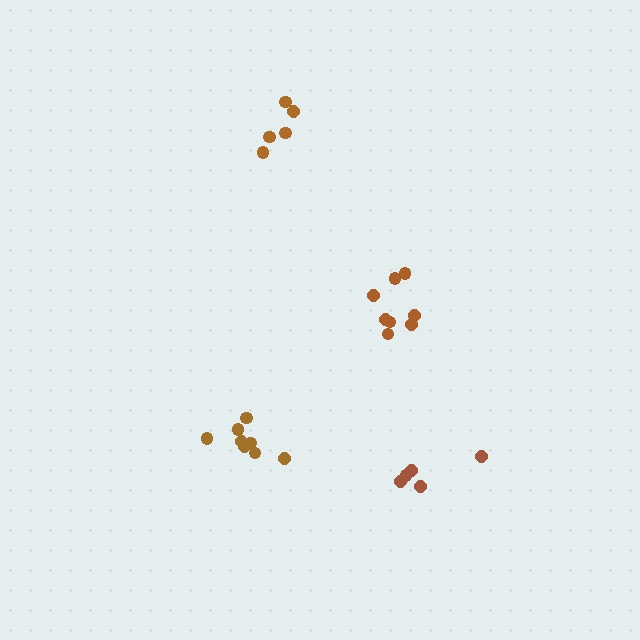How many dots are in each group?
Group 1: 8 dots, Group 2: 5 dots, Group 3: 8 dots, Group 4: 5 dots (26 total).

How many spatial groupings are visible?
There are 4 spatial groupings.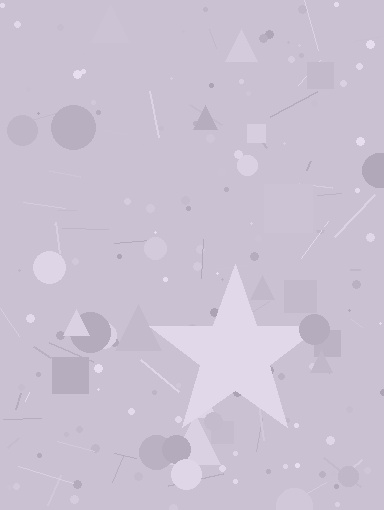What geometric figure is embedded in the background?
A star is embedded in the background.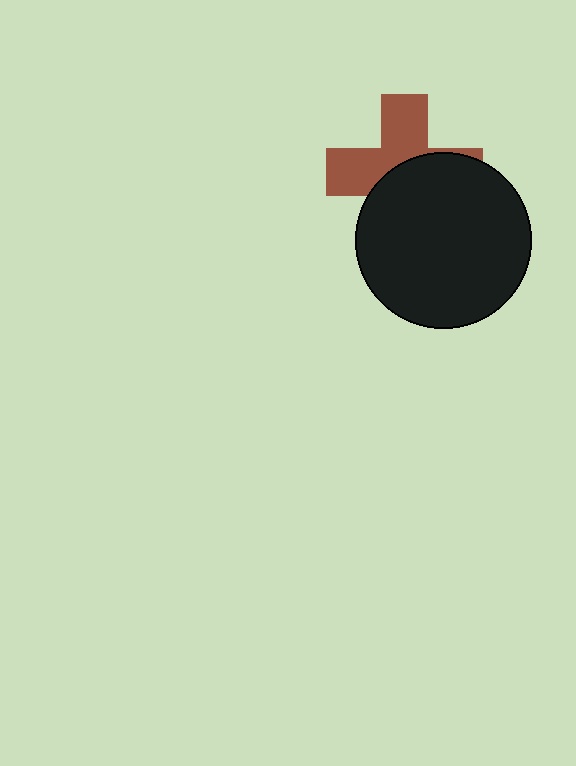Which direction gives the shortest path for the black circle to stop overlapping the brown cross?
Moving down gives the shortest separation.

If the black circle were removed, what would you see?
You would see the complete brown cross.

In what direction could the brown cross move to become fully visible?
The brown cross could move up. That would shift it out from behind the black circle entirely.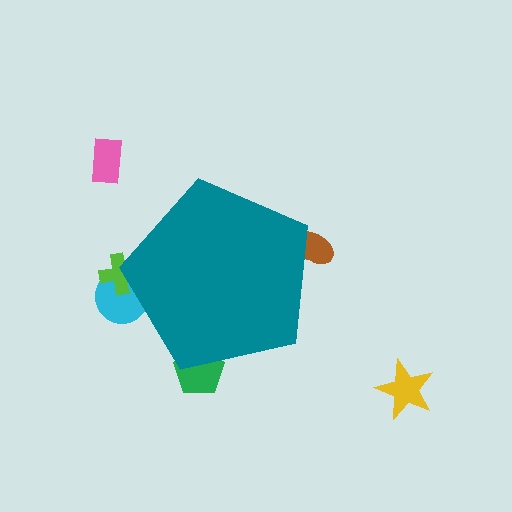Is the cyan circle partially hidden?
Yes, the cyan circle is partially hidden behind the teal pentagon.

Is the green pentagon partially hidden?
Yes, the green pentagon is partially hidden behind the teal pentagon.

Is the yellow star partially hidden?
No, the yellow star is fully visible.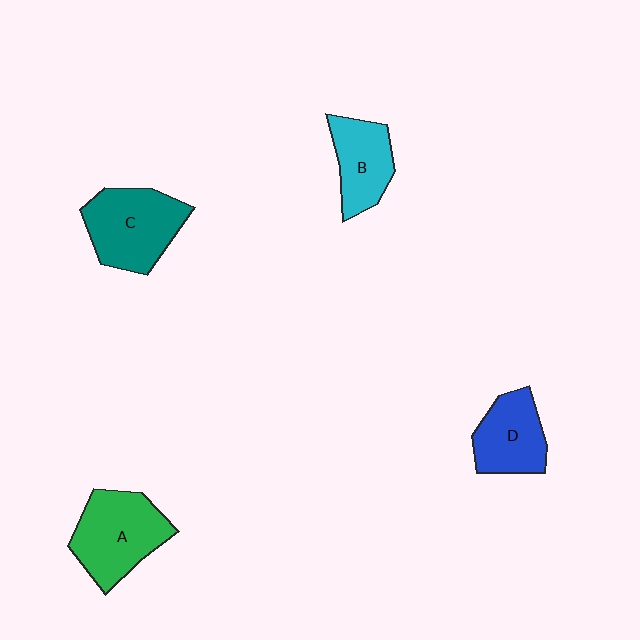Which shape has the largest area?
Shape A (green).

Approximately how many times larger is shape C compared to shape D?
Approximately 1.3 times.